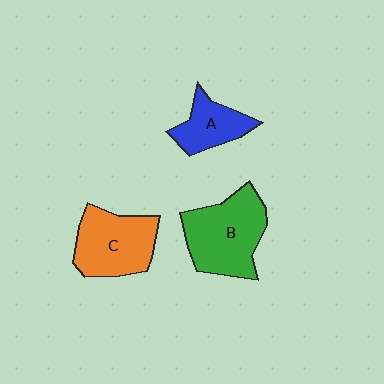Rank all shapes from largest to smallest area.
From largest to smallest: B (green), C (orange), A (blue).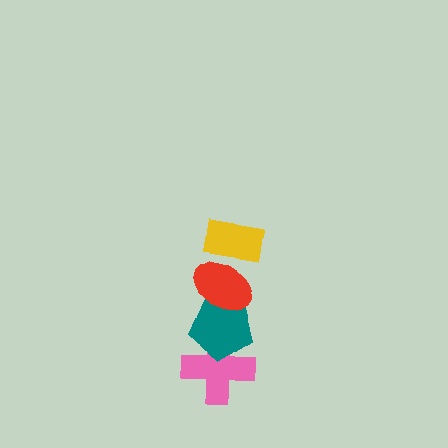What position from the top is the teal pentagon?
The teal pentagon is 3rd from the top.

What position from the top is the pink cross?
The pink cross is 4th from the top.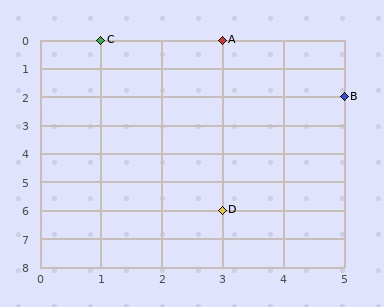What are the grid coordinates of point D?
Point D is at grid coordinates (3, 6).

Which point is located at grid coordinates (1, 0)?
Point C is at (1, 0).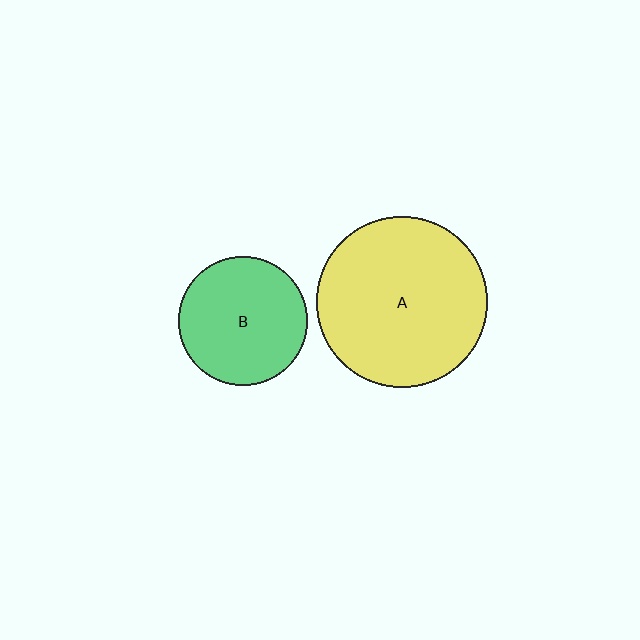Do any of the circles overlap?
No, none of the circles overlap.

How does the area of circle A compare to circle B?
Approximately 1.7 times.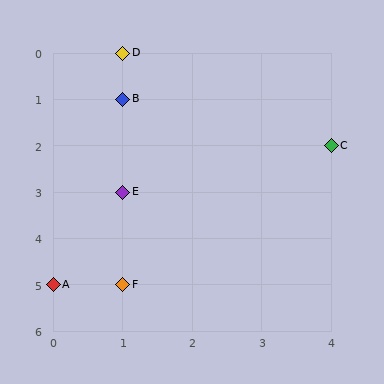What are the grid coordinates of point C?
Point C is at grid coordinates (4, 2).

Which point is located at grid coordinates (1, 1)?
Point B is at (1, 1).